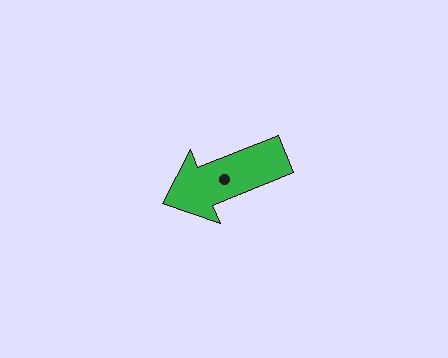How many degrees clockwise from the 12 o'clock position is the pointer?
Approximately 248 degrees.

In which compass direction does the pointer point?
West.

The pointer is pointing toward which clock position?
Roughly 8 o'clock.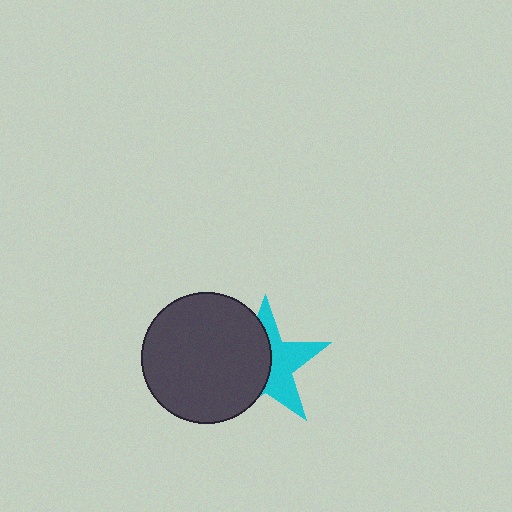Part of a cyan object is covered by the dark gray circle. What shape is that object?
It is a star.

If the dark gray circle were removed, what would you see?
You would see the complete cyan star.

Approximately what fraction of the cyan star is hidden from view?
Roughly 52% of the cyan star is hidden behind the dark gray circle.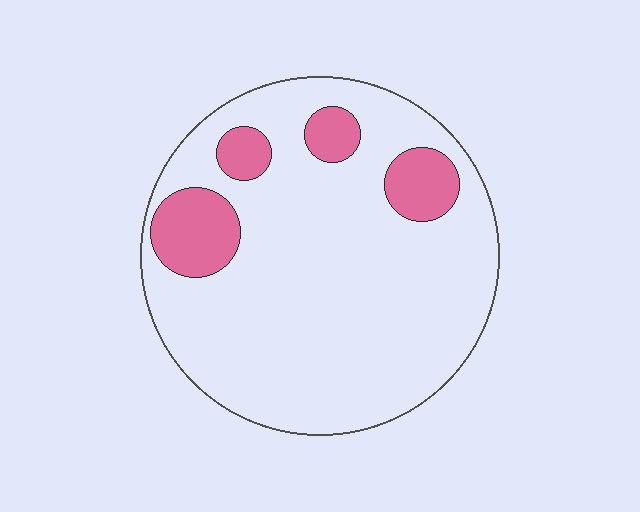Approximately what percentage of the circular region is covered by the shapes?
Approximately 15%.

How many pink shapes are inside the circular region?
4.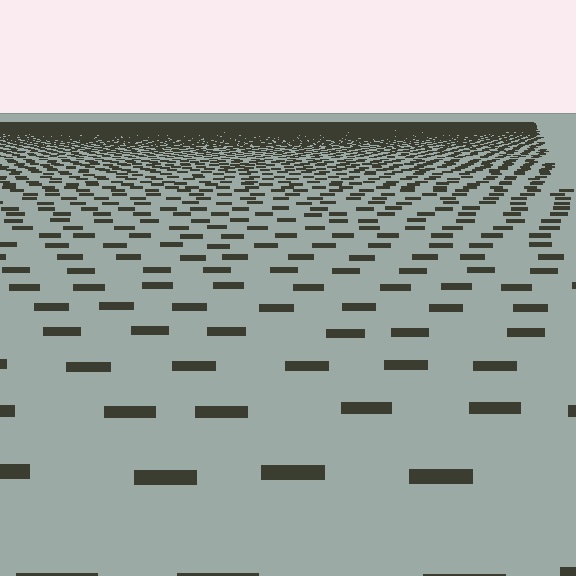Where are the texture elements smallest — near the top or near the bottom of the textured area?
Near the top.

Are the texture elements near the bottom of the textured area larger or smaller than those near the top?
Larger. Near the bottom, elements are closer to the viewer and appear at a bigger on-screen size.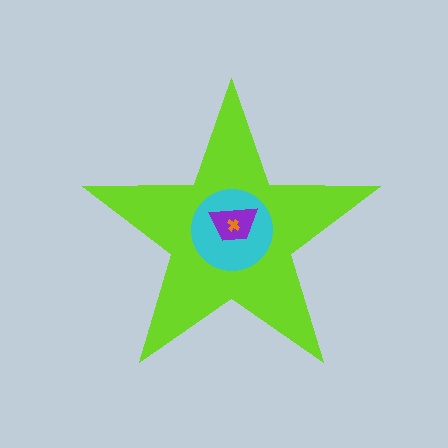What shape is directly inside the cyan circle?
The purple trapezoid.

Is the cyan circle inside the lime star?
Yes.